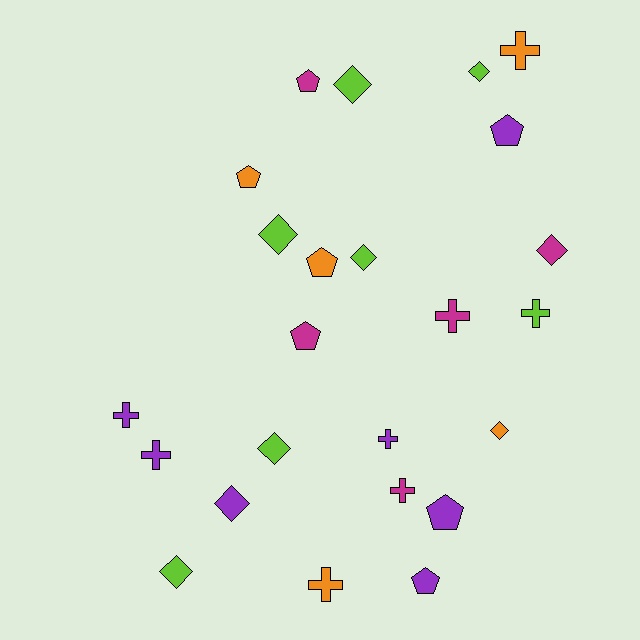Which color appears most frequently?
Purple, with 7 objects.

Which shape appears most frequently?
Diamond, with 9 objects.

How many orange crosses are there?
There are 2 orange crosses.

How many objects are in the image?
There are 24 objects.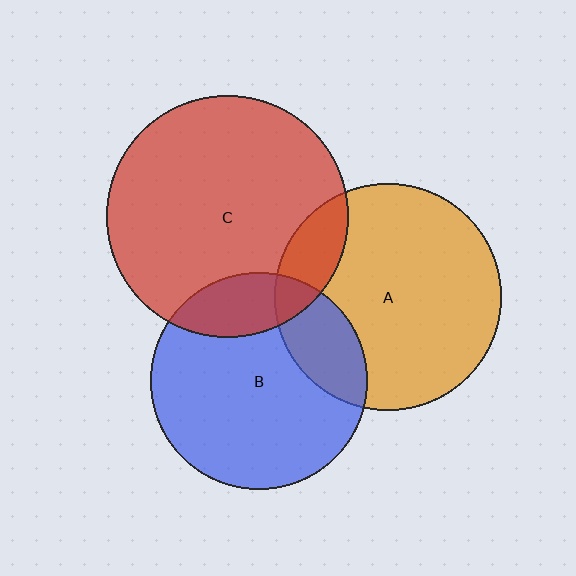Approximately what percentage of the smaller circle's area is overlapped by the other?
Approximately 20%.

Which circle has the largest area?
Circle C (red).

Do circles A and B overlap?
Yes.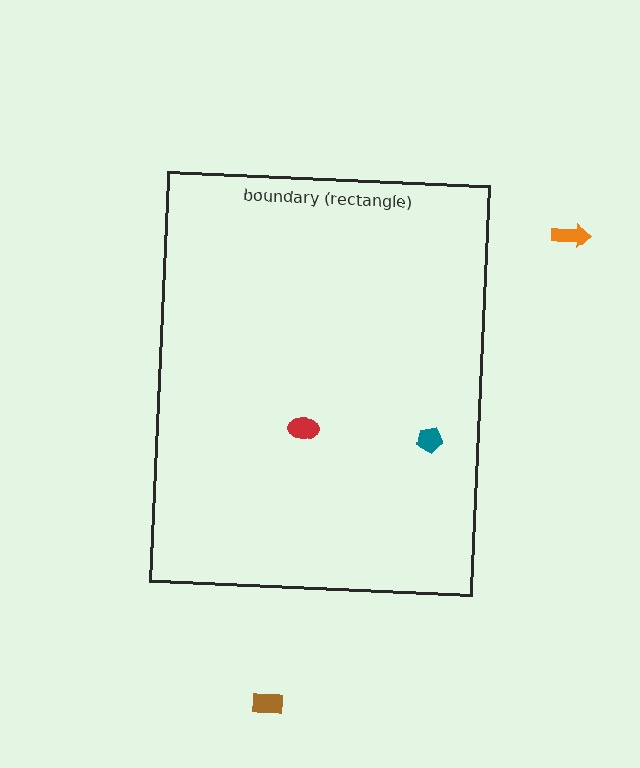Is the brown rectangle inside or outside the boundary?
Outside.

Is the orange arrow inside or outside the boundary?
Outside.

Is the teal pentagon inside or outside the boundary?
Inside.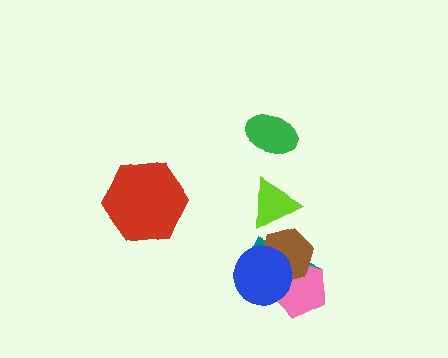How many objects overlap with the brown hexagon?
3 objects overlap with the brown hexagon.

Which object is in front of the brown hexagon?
The blue circle is in front of the brown hexagon.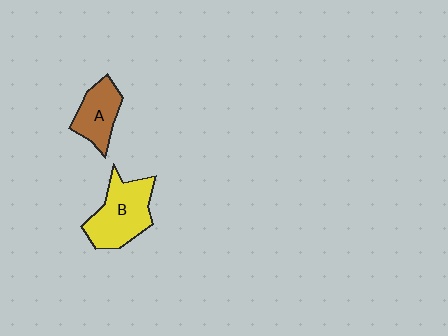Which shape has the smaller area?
Shape A (brown).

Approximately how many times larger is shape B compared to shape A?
Approximately 1.5 times.